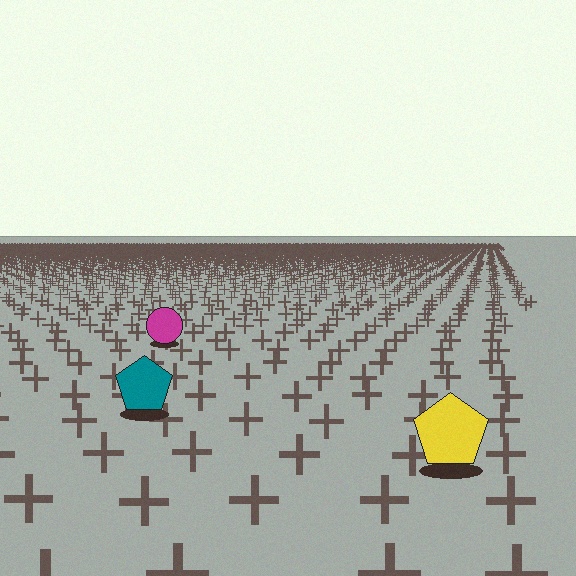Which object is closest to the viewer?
The yellow pentagon is closest. The texture marks near it are larger and more spread out.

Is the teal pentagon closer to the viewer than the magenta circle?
Yes. The teal pentagon is closer — you can tell from the texture gradient: the ground texture is coarser near it.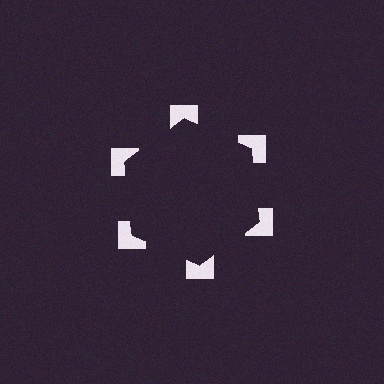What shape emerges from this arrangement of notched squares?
An illusory hexagon — its edges are inferred from the aligned wedge cuts in the notched squares, not physically drawn.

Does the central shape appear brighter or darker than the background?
It typically appears slightly darker than the background, even though no actual brightness change is drawn.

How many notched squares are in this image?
There are 6 — one at each vertex of the illusory hexagon.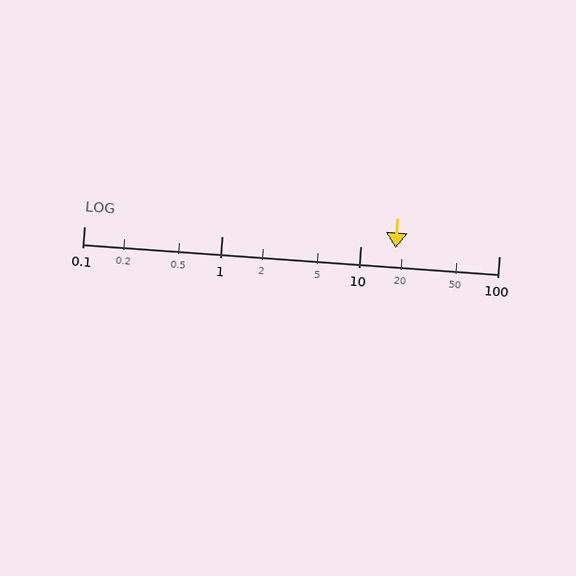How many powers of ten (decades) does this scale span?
The scale spans 3 decades, from 0.1 to 100.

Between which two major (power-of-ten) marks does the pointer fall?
The pointer is between 10 and 100.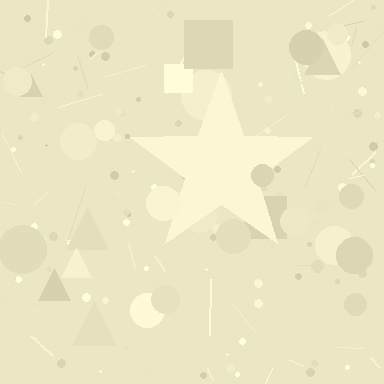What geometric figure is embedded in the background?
A star is embedded in the background.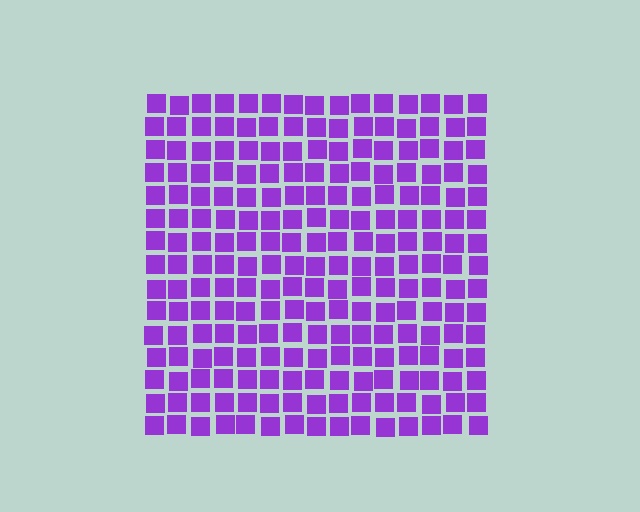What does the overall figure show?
The overall figure shows a square.